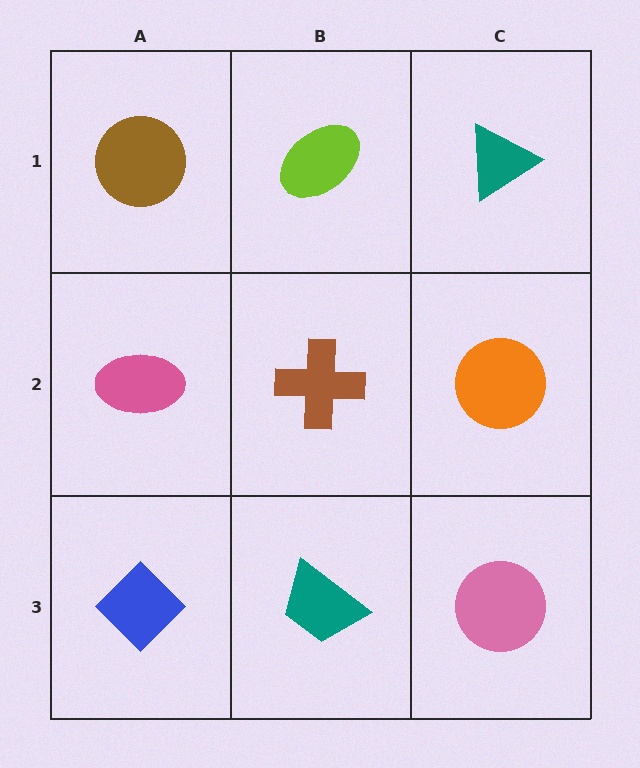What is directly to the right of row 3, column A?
A teal trapezoid.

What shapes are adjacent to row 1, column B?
A brown cross (row 2, column B), a brown circle (row 1, column A), a teal triangle (row 1, column C).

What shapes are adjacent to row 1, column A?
A pink ellipse (row 2, column A), a lime ellipse (row 1, column B).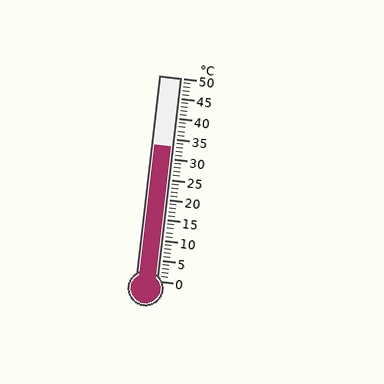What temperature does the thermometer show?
The thermometer shows approximately 33°C.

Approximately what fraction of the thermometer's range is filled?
The thermometer is filled to approximately 65% of its range.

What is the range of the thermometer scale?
The thermometer scale ranges from 0°C to 50°C.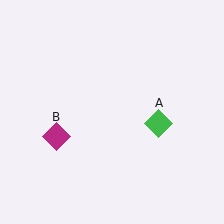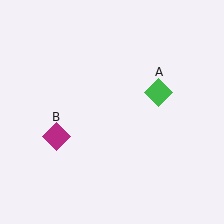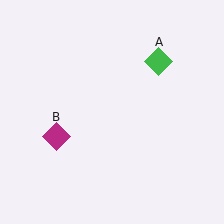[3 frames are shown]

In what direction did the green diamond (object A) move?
The green diamond (object A) moved up.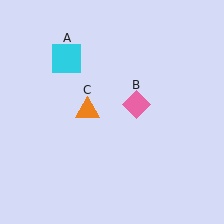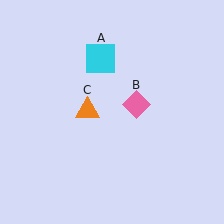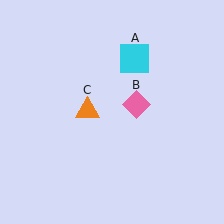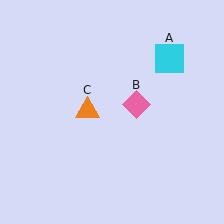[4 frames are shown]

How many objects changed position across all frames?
1 object changed position: cyan square (object A).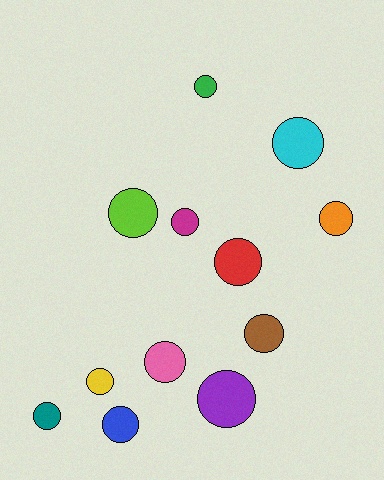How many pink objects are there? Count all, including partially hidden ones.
There is 1 pink object.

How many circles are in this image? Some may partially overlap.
There are 12 circles.